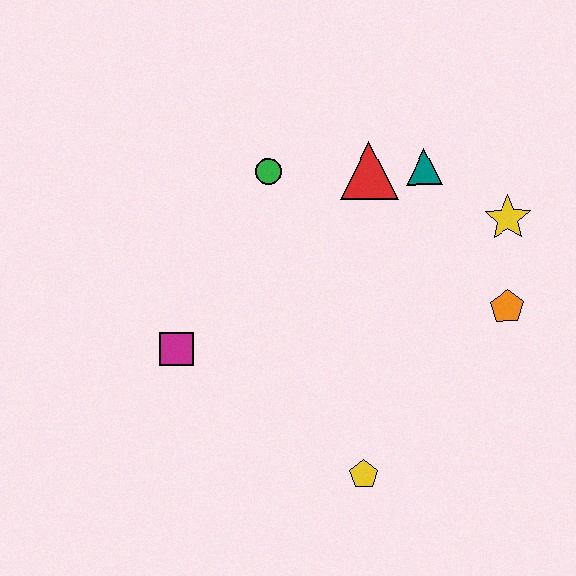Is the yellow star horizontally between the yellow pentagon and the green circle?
No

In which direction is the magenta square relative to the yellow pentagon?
The magenta square is to the left of the yellow pentagon.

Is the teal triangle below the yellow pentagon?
No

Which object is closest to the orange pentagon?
The yellow star is closest to the orange pentagon.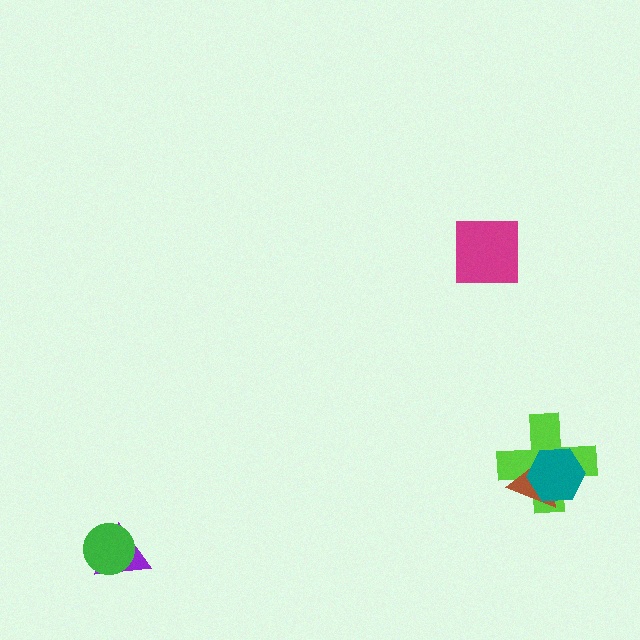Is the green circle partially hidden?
No, no other shape covers it.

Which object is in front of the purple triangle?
The green circle is in front of the purple triangle.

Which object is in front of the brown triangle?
The teal hexagon is in front of the brown triangle.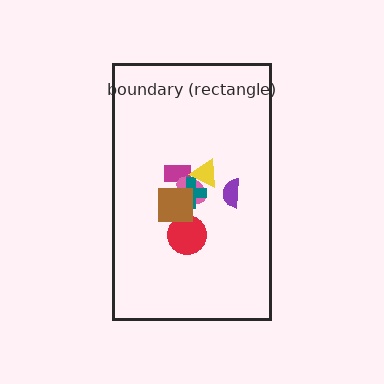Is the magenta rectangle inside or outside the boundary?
Inside.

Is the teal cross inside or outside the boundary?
Inside.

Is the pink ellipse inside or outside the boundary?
Inside.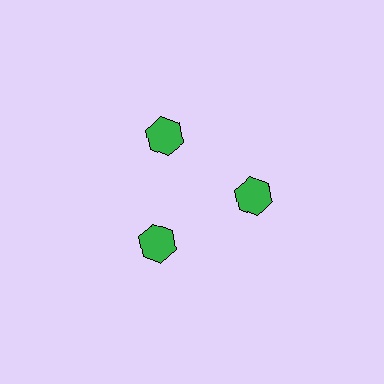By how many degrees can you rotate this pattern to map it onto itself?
The pattern maps onto itself every 120 degrees of rotation.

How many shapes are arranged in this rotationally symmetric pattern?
There are 3 shapes, arranged in 3 groups of 1.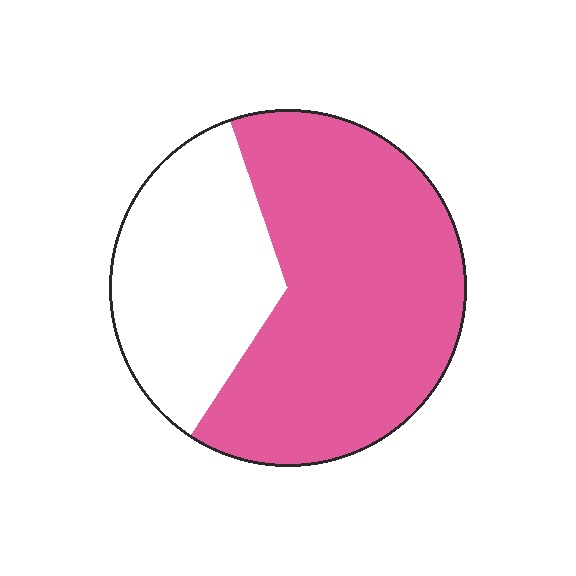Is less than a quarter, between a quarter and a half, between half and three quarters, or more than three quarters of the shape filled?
Between half and three quarters.